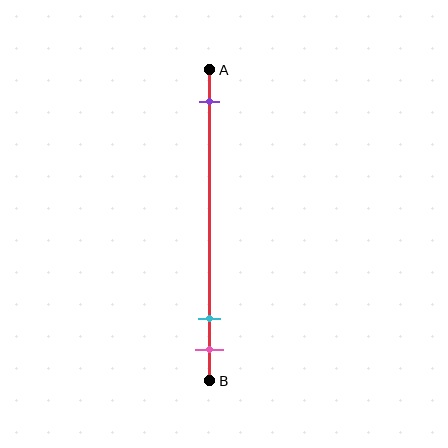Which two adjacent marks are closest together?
The cyan and pink marks are the closest adjacent pair.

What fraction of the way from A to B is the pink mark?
The pink mark is approximately 90% (0.9) of the way from A to B.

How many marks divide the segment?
There are 3 marks dividing the segment.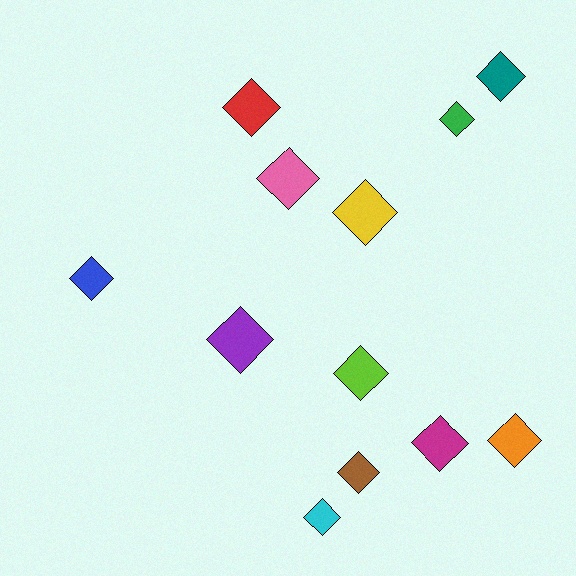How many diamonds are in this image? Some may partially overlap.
There are 12 diamonds.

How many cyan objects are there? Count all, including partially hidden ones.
There is 1 cyan object.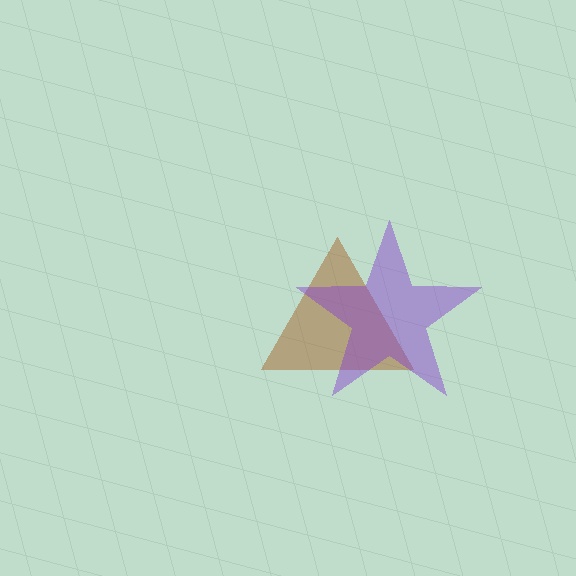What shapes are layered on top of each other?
The layered shapes are: a brown triangle, a purple star.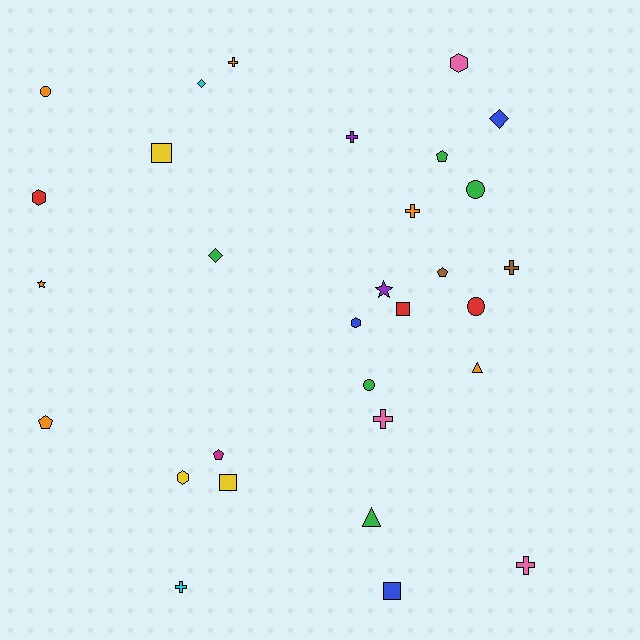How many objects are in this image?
There are 30 objects.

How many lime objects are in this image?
There are no lime objects.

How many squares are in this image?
There are 4 squares.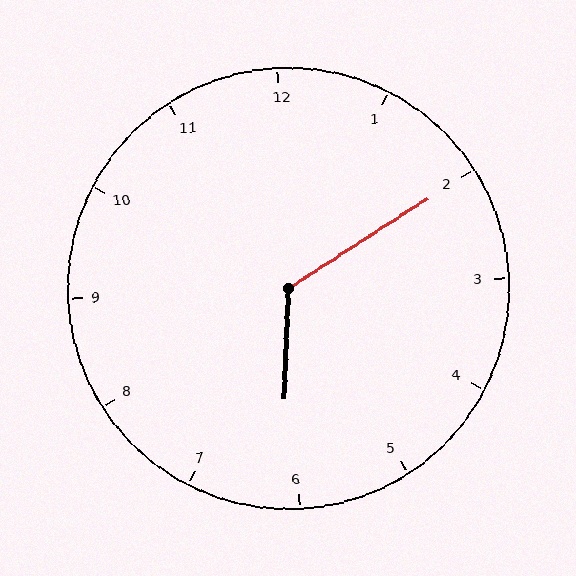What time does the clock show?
6:10.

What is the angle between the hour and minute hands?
Approximately 125 degrees.